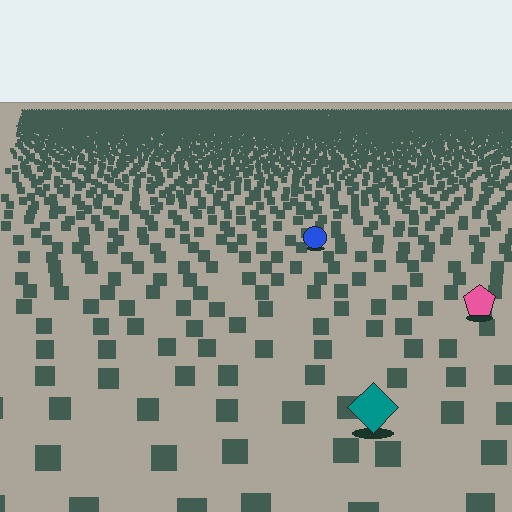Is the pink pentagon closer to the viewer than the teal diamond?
No. The teal diamond is closer — you can tell from the texture gradient: the ground texture is coarser near it.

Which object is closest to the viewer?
The teal diamond is closest. The texture marks near it are larger and more spread out.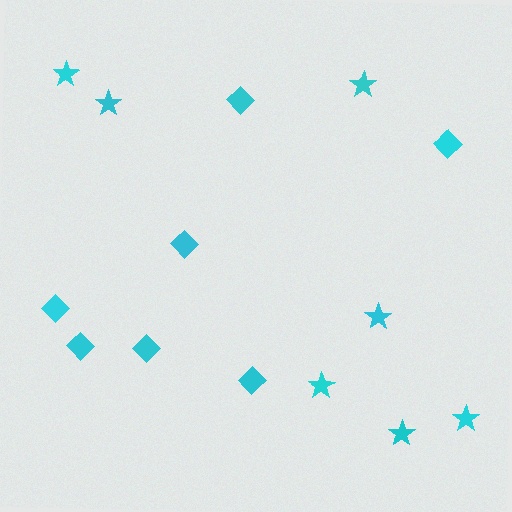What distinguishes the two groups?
There are 2 groups: one group of diamonds (7) and one group of stars (7).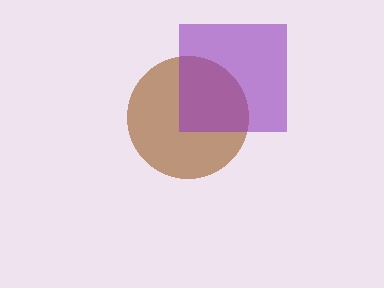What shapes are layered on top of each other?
The layered shapes are: a brown circle, a purple square.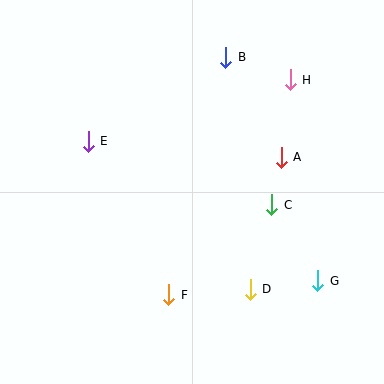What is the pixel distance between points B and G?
The distance between B and G is 242 pixels.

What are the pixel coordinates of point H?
Point H is at (290, 80).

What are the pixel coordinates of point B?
Point B is at (226, 57).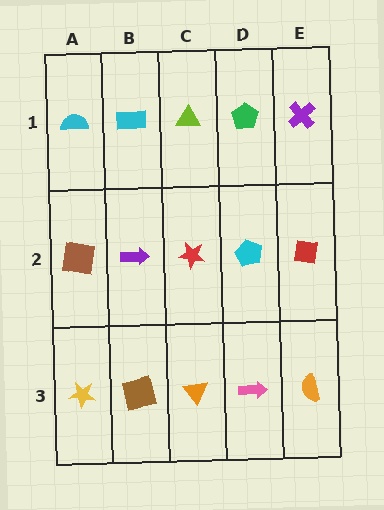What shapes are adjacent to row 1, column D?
A cyan pentagon (row 2, column D), a lime triangle (row 1, column C), a purple cross (row 1, column E).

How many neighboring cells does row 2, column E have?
3.